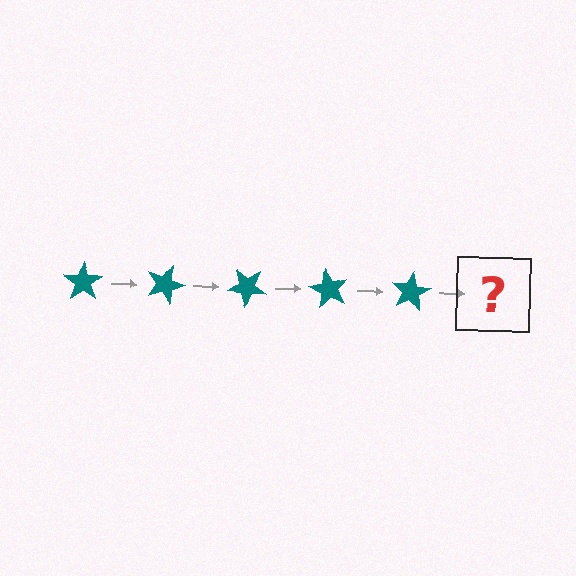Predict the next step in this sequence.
The next step is a teal star rotated 100 degrees.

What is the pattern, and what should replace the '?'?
The pattern is that the star rotates 20 degrees each step. The '?' should be a teal star rotated 100 degrees.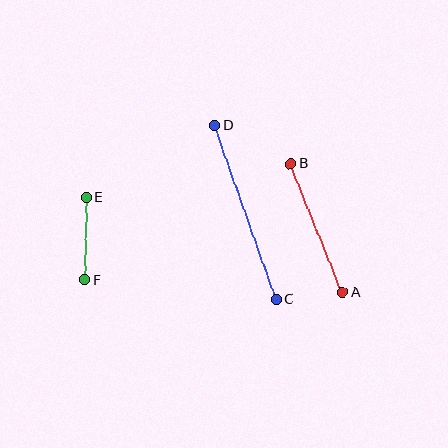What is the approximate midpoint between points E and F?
The midpoint is at approximately (85, 239) pixels.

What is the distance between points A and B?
The distance is approximately 139 pixels.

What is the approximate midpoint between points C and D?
The midpoint is at approximately (246, 212) pixels.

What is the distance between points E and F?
The distance is approximately 82 pixels.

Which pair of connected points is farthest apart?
Points C and D are farthest apart.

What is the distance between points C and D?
The distance is approximately 184 pixels.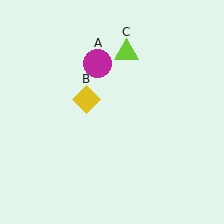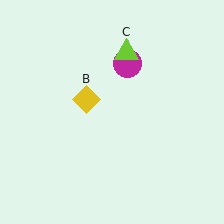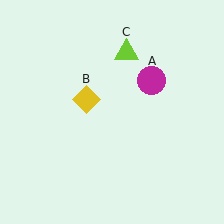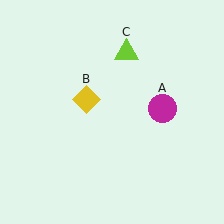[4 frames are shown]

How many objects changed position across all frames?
1 object changed position: magenta circle (object A).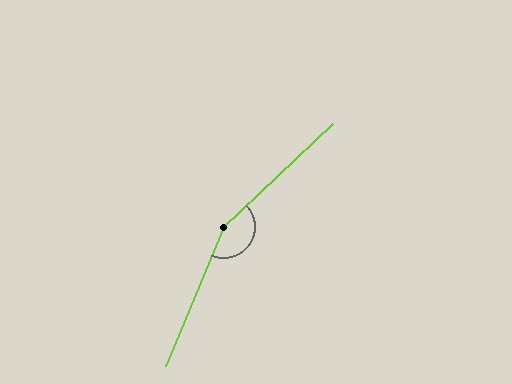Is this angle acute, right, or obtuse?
It is obtuse.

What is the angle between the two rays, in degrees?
Approximately 156 degrees.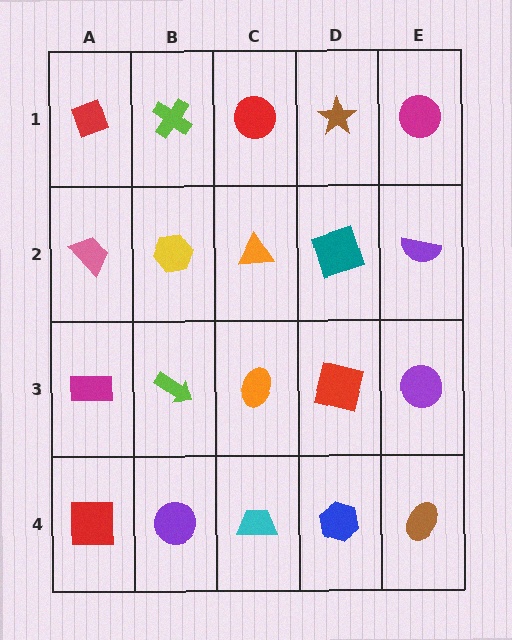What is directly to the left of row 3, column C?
A lime arrow.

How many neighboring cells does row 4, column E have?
2.